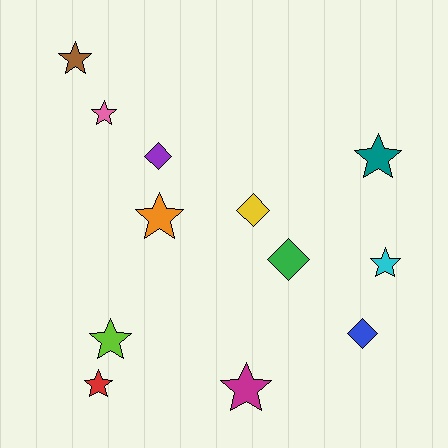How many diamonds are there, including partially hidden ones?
There are 4 diamonds.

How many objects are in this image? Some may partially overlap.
There are 12 objects.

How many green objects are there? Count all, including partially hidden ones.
There is 1 green object.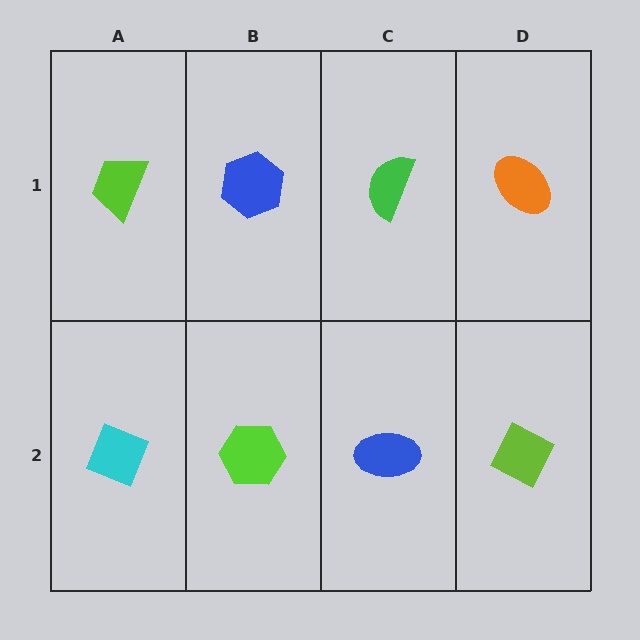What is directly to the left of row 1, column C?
A blue hexagon.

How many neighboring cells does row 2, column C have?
3.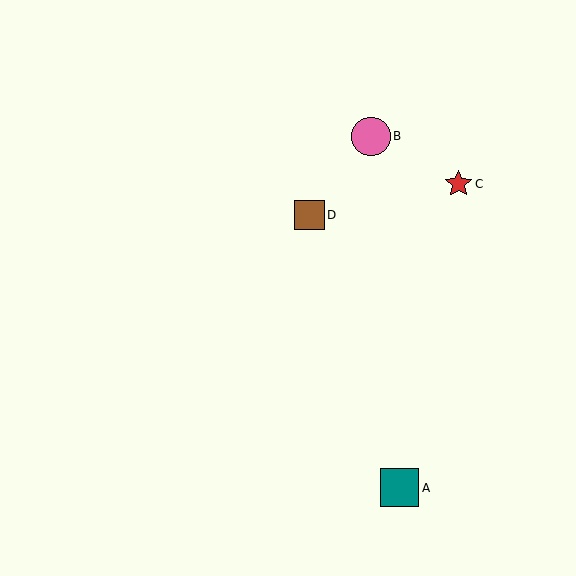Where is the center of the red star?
The center of the red star is at (458, 184).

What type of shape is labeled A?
Shape A is a teal square.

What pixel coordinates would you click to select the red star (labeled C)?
Click at (458, 184) to select the red star C.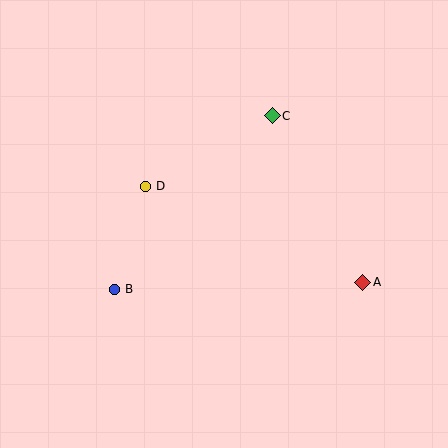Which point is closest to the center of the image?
Point D at (146, 186) is closest to the center.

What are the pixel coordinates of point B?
Point B is at (115, 289).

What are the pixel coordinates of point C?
Point C is at (272, 116).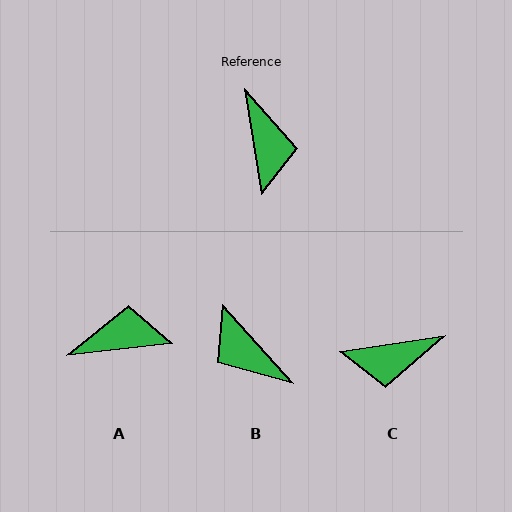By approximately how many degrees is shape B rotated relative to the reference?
Approximately 147 degrees clockwise.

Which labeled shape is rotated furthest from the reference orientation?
B, about 147 degrees away.